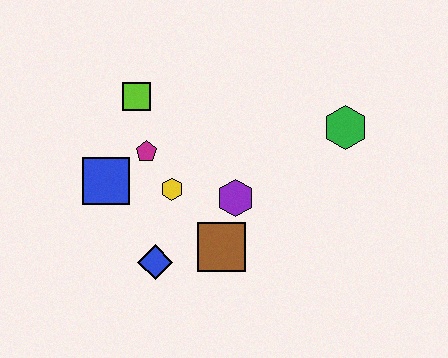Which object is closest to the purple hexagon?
The brown square is closest to the purple hexagon.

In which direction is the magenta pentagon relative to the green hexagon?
The magenta pentagon is to the left of the green hexagon.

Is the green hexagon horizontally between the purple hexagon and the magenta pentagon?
No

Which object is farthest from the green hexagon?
The blue square is farthest from the green hexagon.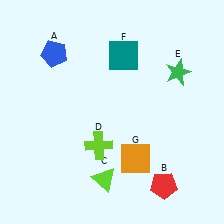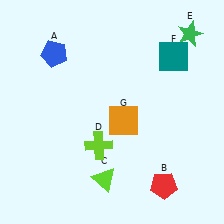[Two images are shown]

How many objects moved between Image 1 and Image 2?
3 objects moved between the two images.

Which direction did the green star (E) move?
The green star (E) moved up.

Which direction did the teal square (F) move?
The teal square (F) moved right.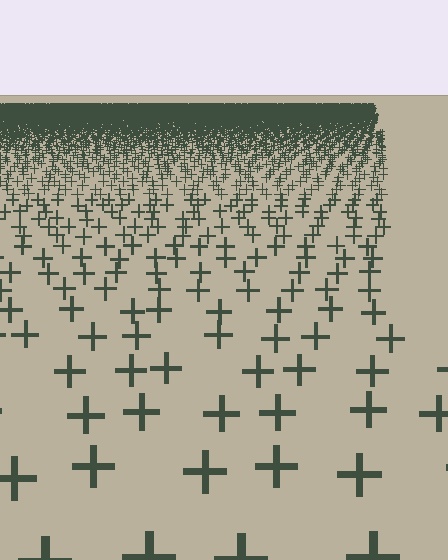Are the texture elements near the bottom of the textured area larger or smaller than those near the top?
Larger. Near the bottom, elements are closer to the viewer and appear at a bigger on-screen size.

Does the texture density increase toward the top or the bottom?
Density increases toward the top.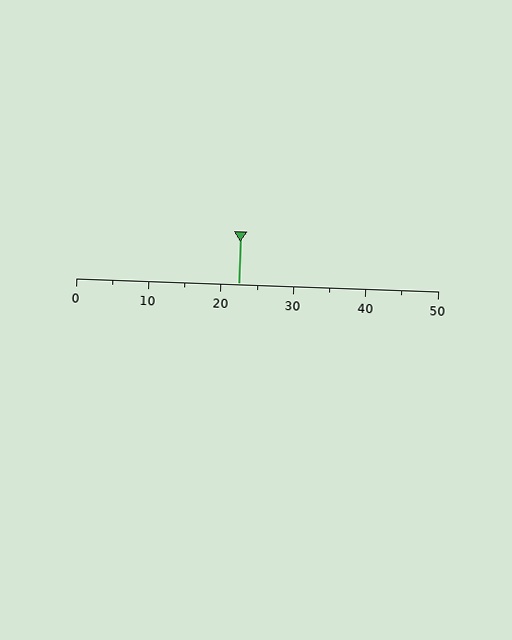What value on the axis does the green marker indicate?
The marker indicates approximately 22.5.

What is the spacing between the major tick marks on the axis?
The major ticks are spaced 10 apart.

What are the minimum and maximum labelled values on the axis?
The axis runs from 0 to 50.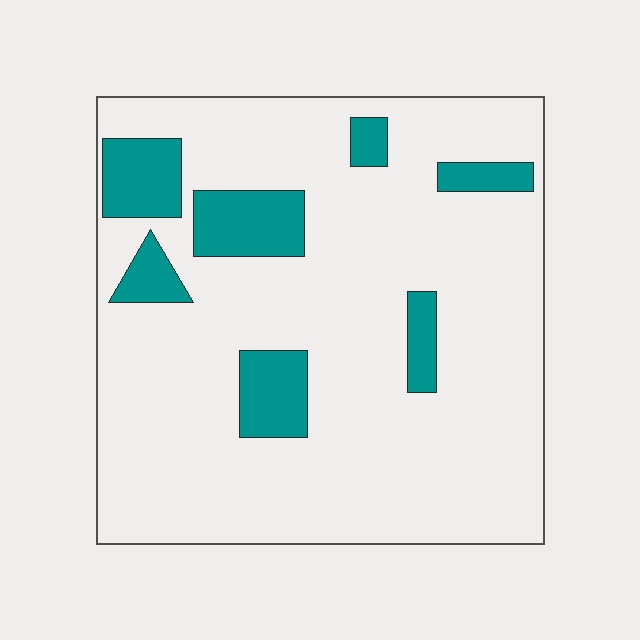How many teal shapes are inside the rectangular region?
7.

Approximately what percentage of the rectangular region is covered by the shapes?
Approximately 15%.